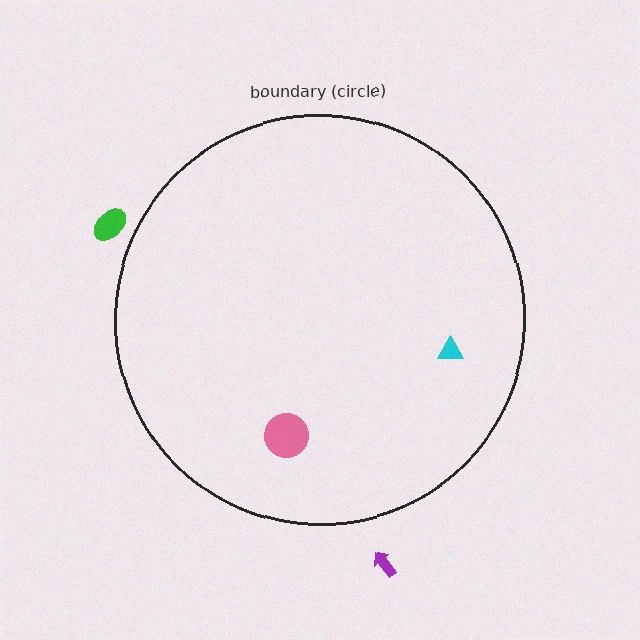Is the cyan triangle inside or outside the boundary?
Inside.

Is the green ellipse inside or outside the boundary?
Outside.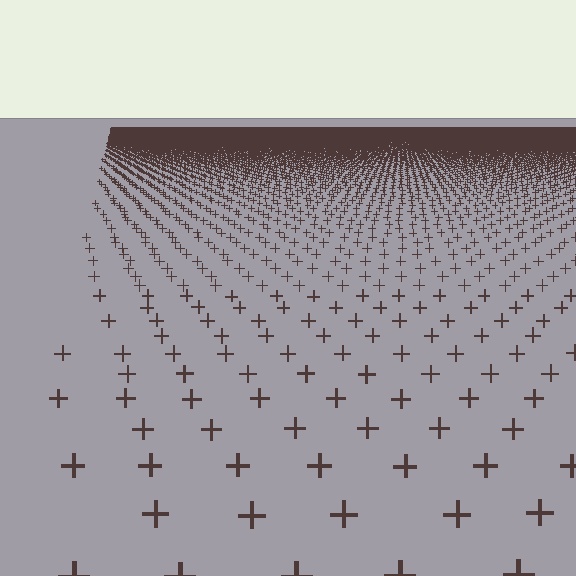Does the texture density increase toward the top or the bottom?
Density increases toward the top.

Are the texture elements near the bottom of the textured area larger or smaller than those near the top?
Larger. Near the bottom, elements are closer to the viewer and appear at a bigger on-screen size.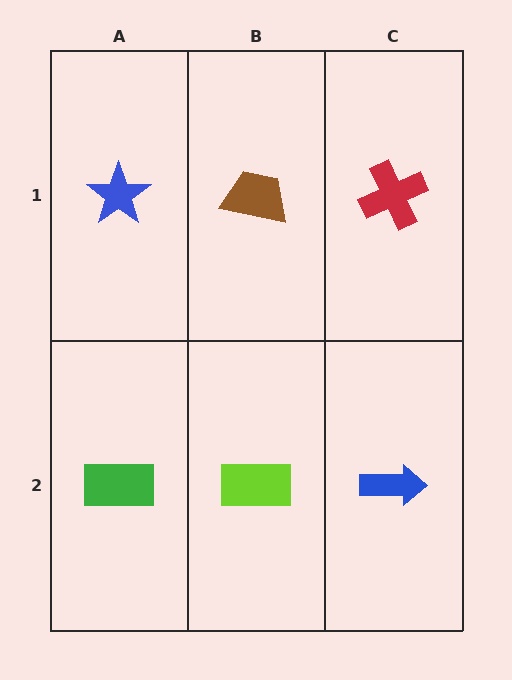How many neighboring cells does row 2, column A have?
2.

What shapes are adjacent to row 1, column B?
A lime rectangle (row 2, column B), a blue star (row 1, column A), a red cross (row 1, column C).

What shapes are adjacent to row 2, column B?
A brown trapezoid (row 1, column B), a green rectangle (row 2, column A), a blue arrow (row 2, column C).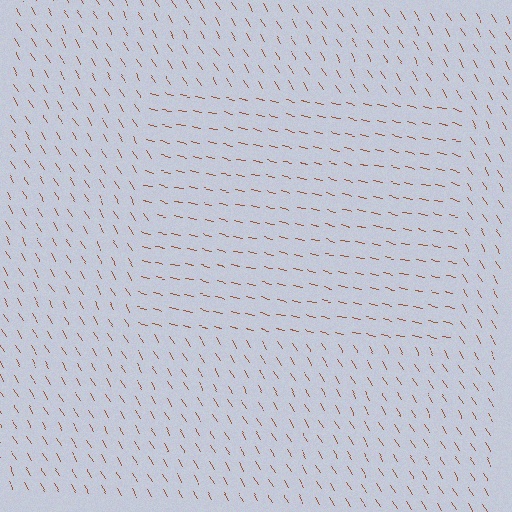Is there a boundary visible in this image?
Yes, there is a texture boundary formed by a change in line orientation.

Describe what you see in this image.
The image is filled with small brown line segments. A rectangle region in the image has lines oriented differently from the surrounding lines, creating a visible texture boundary.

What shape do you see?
I see a rectangle.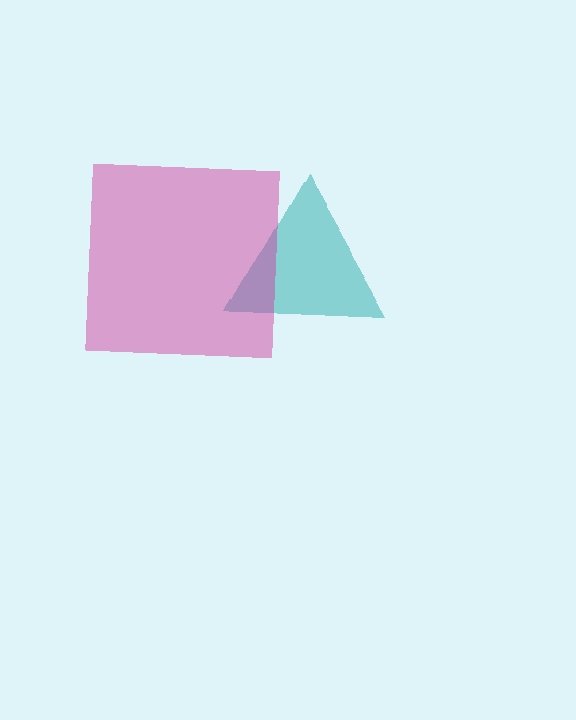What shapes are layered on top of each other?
The layered shapes are: a teal triangle, a magenta square.